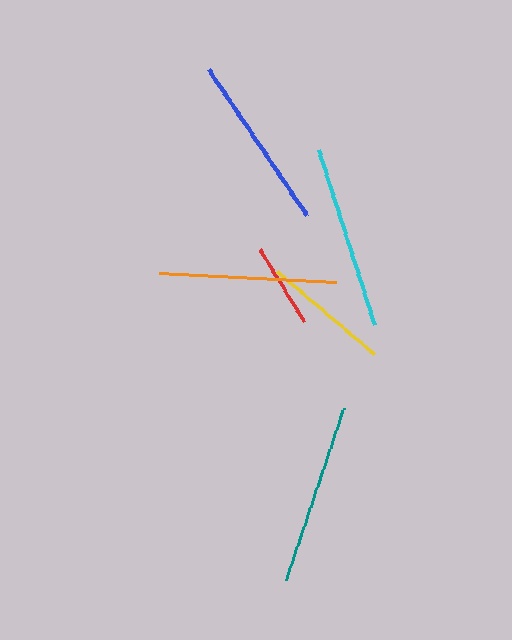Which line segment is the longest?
The cyan line is the longest at approximately 183 pixels.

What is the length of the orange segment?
The orange segment is approximately 177 pixels long.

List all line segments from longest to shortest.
From longest to shortest: cyan, teal, orange, blue, yellow, red.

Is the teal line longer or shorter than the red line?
The teal line is longer than the red line.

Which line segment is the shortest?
The red line is the shortest at approximately 85 pixels.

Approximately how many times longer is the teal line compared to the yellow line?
The teal line is approximately 1.4 times the length of the yellow line.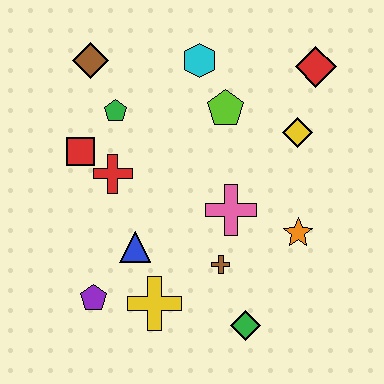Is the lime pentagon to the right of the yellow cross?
Yes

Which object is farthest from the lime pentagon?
The purple pentagon is farthest from the lime pentagon.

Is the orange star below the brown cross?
No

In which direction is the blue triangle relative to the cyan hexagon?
The blue triangle is below the cyan hexagon.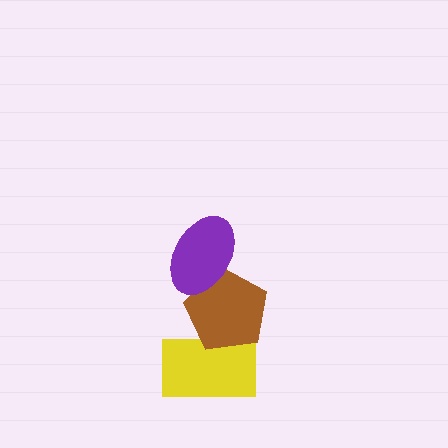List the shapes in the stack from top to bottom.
From top to bottom: the purple ellipse, the brown pentagon, the yellow rectangle.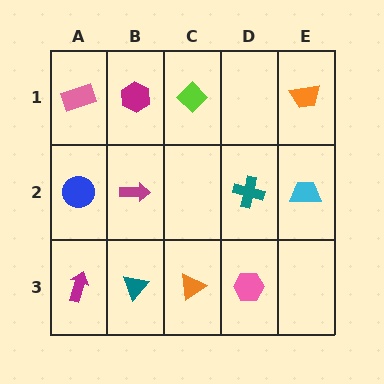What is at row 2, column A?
A blue circle.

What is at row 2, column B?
A magenta arrow.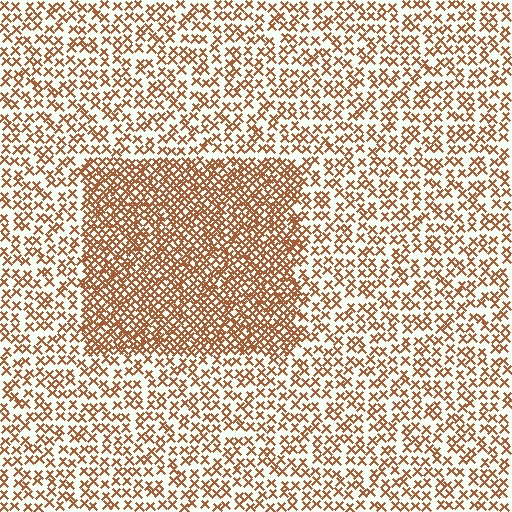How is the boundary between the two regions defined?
The boundary is defined by a change in element density (approximately 2.2x ratio). All elements are the same color, size, and shape.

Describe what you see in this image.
The image contains small brown elements arranged at two different densities. A rectangle-shaped region is visible where the elements are more densely packed than the surrounding area.